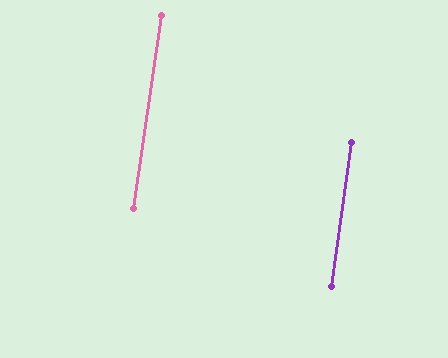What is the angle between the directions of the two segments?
Approximately 0 degrees.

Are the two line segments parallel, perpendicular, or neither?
Parallel — their directions differ by only 0.0°.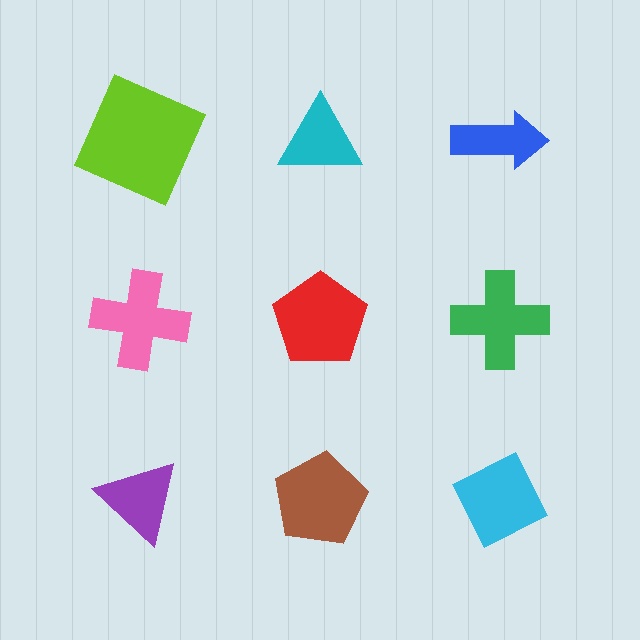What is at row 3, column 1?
A purple triangle.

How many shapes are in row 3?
3 shapes.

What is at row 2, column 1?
A pink cross.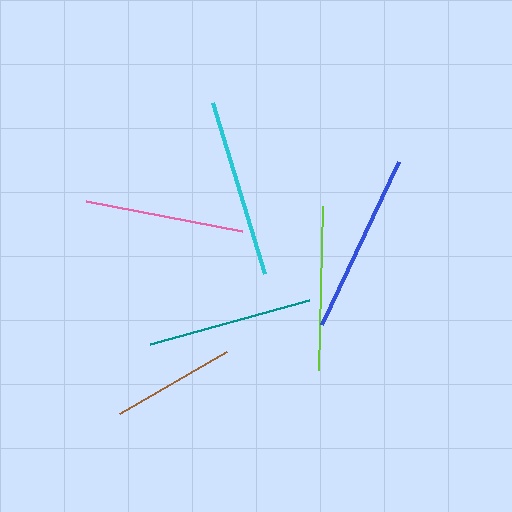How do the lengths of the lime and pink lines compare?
The lime and pink lines are approximately the same length.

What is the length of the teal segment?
The teal segment is approximately 165 pixels long.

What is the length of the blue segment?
The blue segment is approximately 181 pixels long.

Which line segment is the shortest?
The brown line is the shortest at approximately 123 pixels.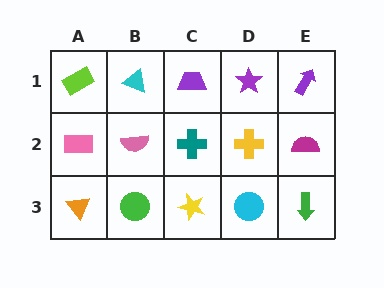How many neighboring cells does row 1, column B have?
3.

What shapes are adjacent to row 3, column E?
A magenta semicircle (row 2, column E), a cyan circle (row 3, column D).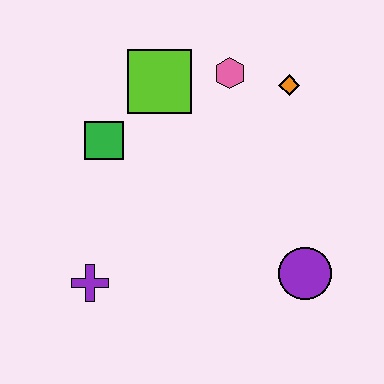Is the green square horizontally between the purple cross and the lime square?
Yes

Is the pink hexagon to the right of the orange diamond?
No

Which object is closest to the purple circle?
The orange diamond is closest to the purple circle.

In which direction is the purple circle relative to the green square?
The purple circle is to the right of the green square.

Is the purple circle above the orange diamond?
No